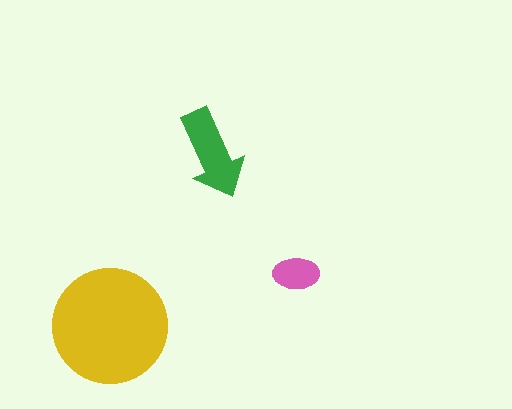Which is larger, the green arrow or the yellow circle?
The yellow circle.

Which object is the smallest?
The pink ellipse.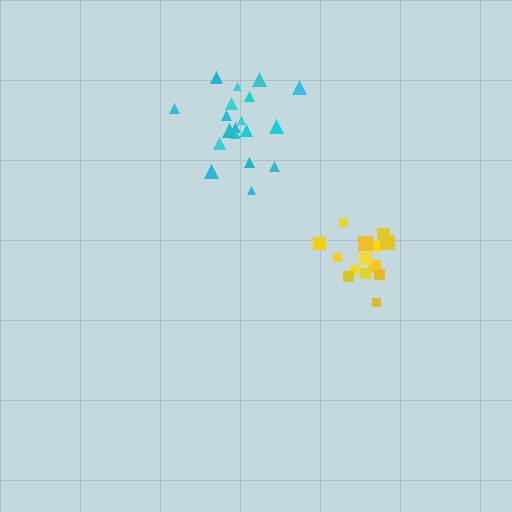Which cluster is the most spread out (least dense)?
Cyan.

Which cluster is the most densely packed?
Yellow.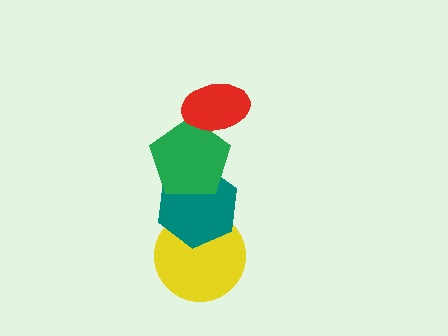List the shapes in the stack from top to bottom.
From top to bottom: the red ellipse, the green pentagon, the teal hexagon, the yellow circle.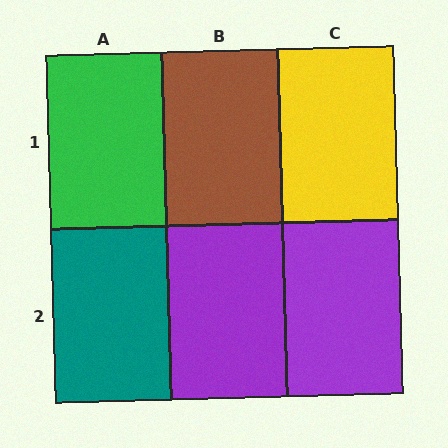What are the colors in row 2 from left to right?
Teal, purple, purple.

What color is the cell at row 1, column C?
Yellow.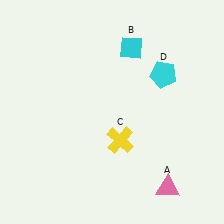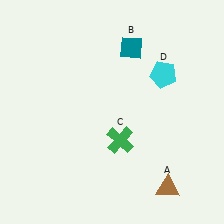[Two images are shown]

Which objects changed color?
A changed from pink to brown. B changed from cyan to teal. C changed from yellow to green.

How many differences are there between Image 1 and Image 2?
There are 3 differences between the two images.